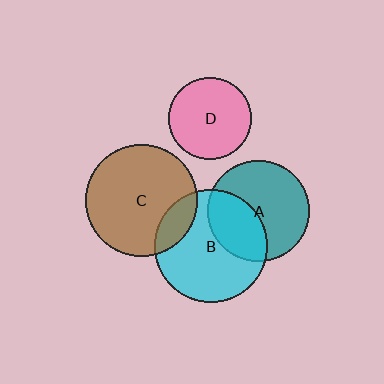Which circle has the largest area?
Circle B (cyan).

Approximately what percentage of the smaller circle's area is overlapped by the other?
Approximately 35%.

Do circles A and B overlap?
Yes.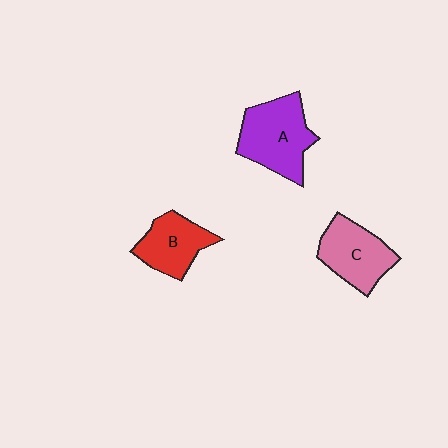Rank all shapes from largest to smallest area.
From largest to smallest: A (purple), C (pink), B (red).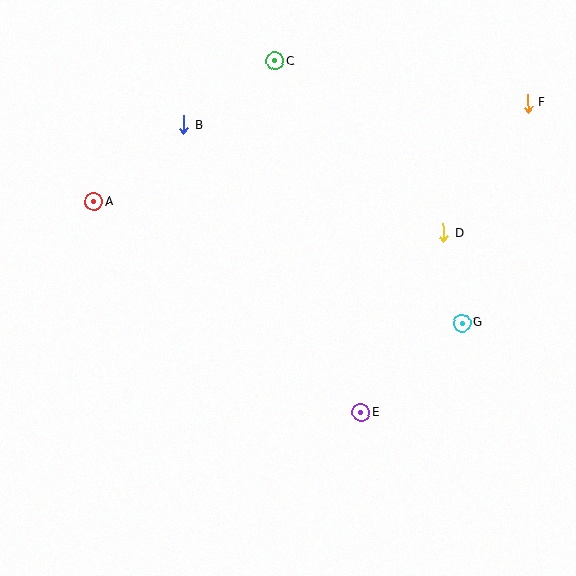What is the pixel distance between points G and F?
The distance between G and F is 230 pixels.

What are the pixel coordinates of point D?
Point D is at (444, 233).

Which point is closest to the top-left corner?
Point B is closest to the top-left corner.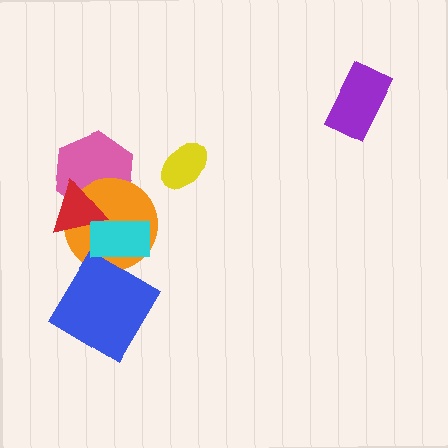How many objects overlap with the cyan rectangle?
2 objects overlap with the cyan rectangle.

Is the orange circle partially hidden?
Yes, it is partially covered by another shape.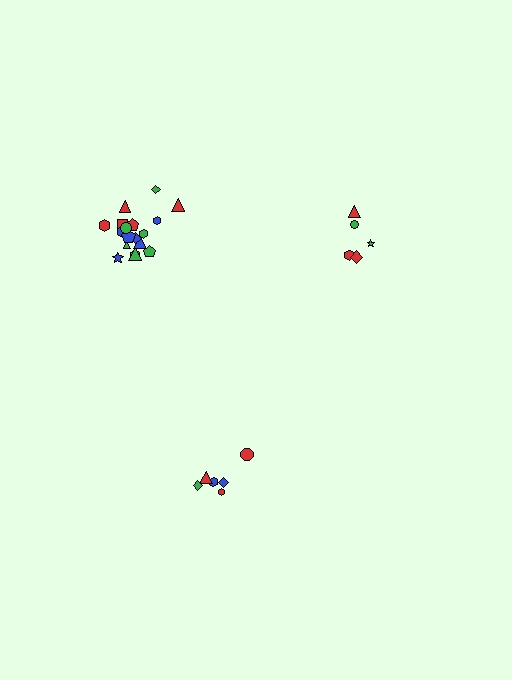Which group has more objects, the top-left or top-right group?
The top-left group.